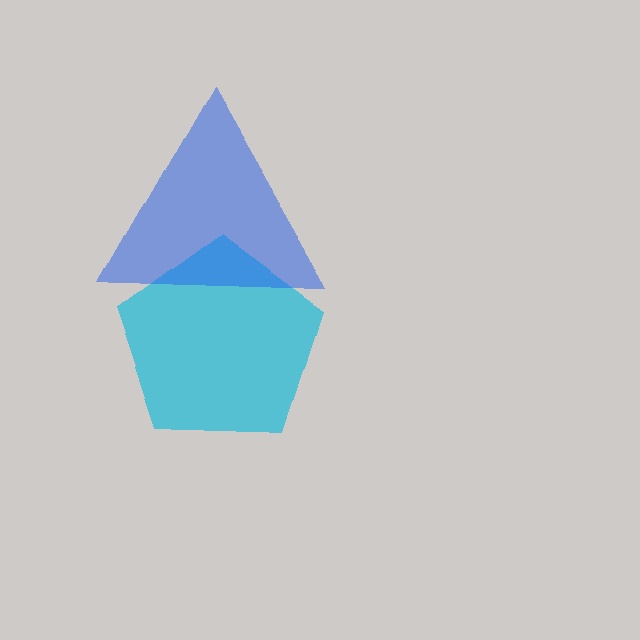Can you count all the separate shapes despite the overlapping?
Yes, there are 2 separate shapes.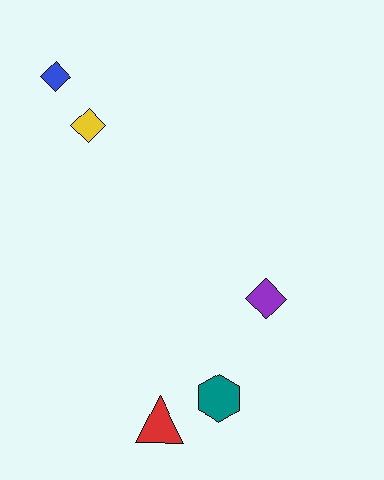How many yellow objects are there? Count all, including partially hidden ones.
There is 1 yellow object.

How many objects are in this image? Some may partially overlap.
There are 5 objects.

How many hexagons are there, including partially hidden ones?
There is 1 hexagon.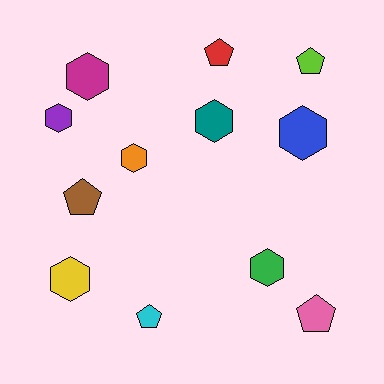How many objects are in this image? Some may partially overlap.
There are 12 objects.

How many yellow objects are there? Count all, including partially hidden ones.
There is 1 yellow object.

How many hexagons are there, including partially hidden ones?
There are 7 hexagons.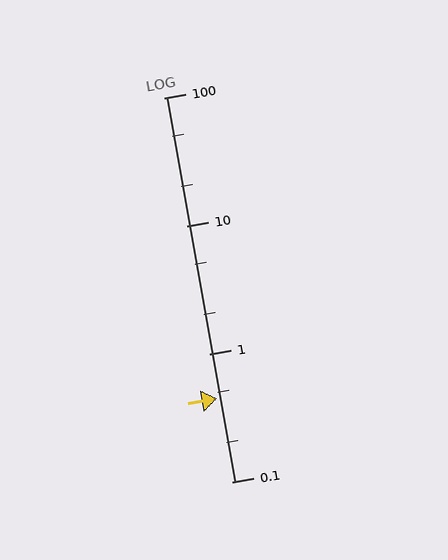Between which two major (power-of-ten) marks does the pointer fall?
The pointer is between 0.1 and 1.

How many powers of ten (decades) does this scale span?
The scale spans 3 decades, from 0.1 to 100.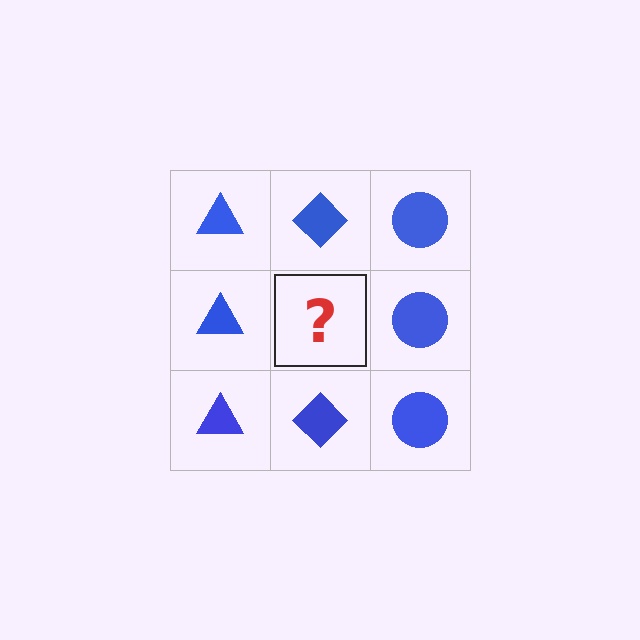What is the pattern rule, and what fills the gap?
The rule is that each column has a consistent shape. The gap should be filled with a blue diamond.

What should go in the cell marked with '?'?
The missing cell should contain a blue diamond.